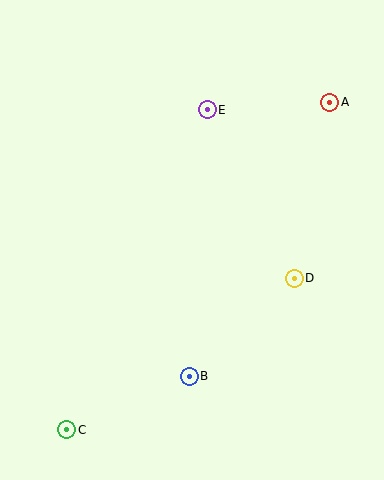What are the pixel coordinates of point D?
Point D is at (294, 278).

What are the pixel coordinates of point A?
Point A is at (330, 102).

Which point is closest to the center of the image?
Point D at (294, 278) is closest to the center.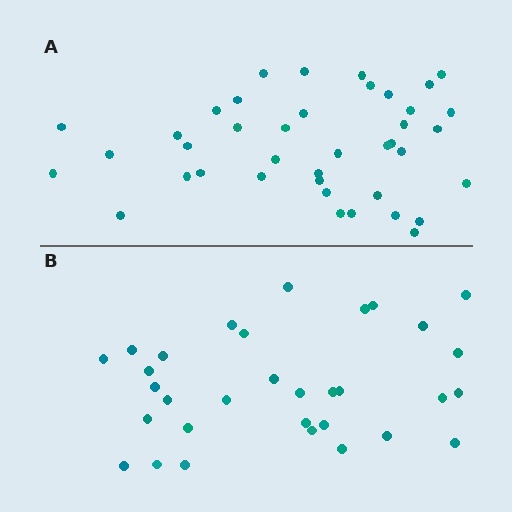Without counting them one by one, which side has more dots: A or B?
Region A (the top region) has more dots.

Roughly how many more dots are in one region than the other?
Region A has roughly 8 or so more dots than region B.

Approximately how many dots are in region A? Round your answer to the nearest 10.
About 40 dots.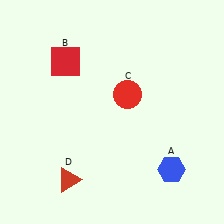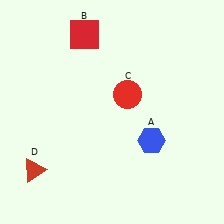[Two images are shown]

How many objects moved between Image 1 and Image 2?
3 objects moved between the two images.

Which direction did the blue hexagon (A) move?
The blue hexagon (A) moved up.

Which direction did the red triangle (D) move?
The red triangle (D) moved left.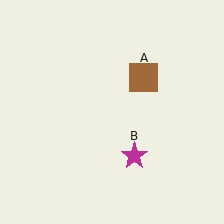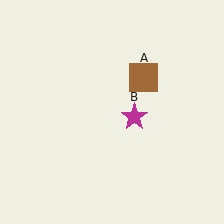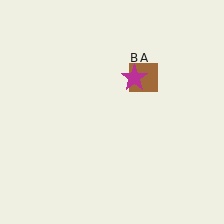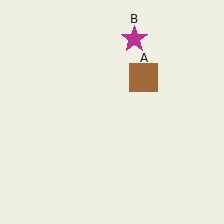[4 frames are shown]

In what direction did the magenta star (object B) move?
The magenta star (object B) moved up.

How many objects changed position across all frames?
1 object changed position: magenta star (object B).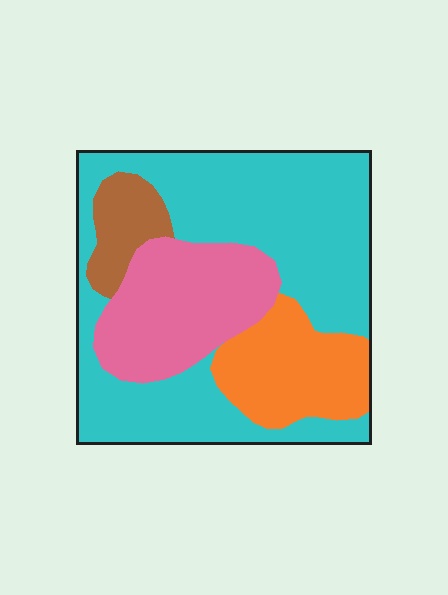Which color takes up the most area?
Cyan, at roughly 55%.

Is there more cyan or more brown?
Cyan.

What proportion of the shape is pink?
Pink covers 22% of the shape.